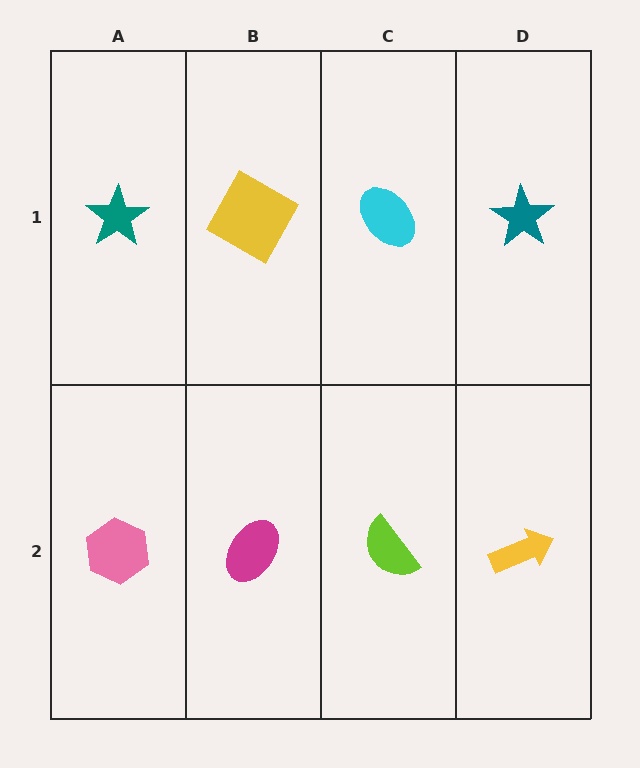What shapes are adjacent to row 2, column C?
A cyan ellipse (row 1, column C), a magenta ellipse (row 2, column B), a yellow arrow (row 2, column D).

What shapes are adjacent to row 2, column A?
A teal star (row 1, column A), a magenta ellipse (row 2, column B).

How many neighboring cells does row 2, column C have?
3.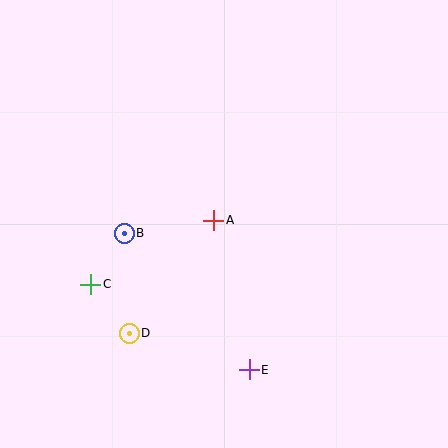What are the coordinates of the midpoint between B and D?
The midpoint between B and D is at (127, 283).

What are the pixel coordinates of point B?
Point B is at (124, 233).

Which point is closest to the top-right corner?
Point A is closest to the top-right corner.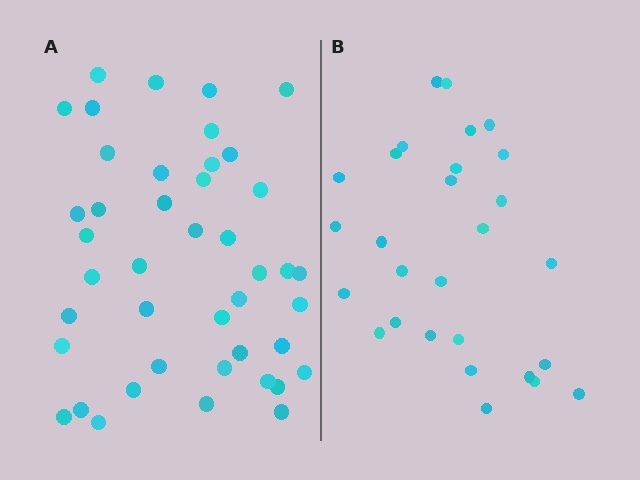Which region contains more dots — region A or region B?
Region A (the left region) has more dots.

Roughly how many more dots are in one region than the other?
Region A has approximately 15 more dots than region B.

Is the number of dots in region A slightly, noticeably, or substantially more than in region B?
Region A has substantially more. The ratio is roughly 1.5 to 1.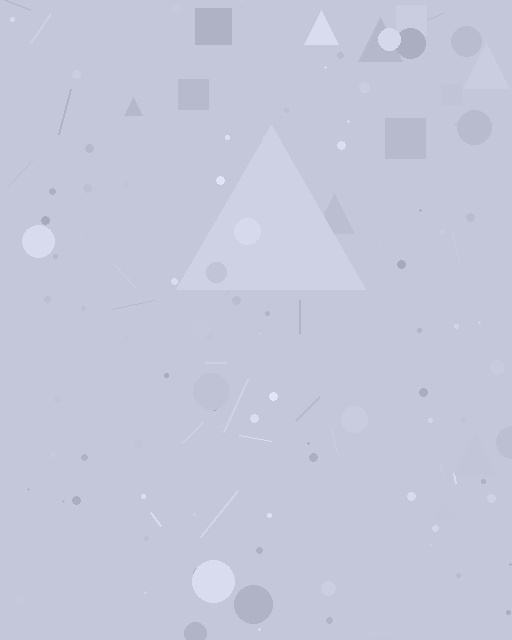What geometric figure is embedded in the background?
A triangle is embedded in the background.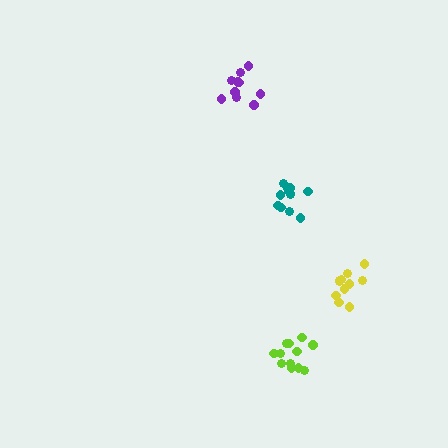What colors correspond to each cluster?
The clusters are colored: purple, yellow, teal, lime.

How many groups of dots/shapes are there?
There are 4 groups.